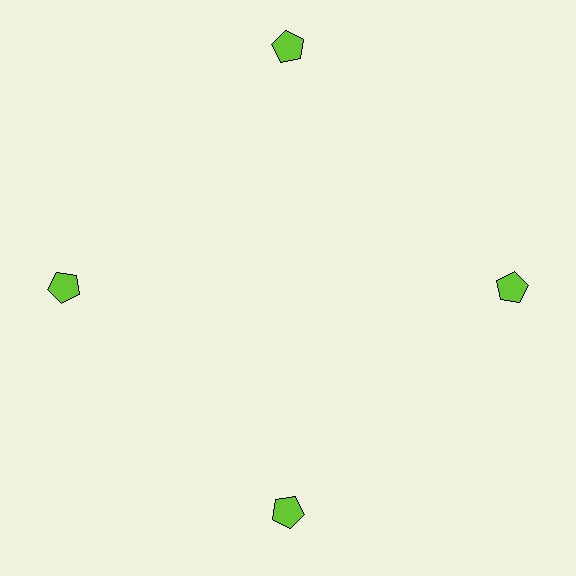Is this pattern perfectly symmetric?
No. The 4 lime pentagons are arranged in a ring, but one element near the 12 o'clock position is pushed outward from the center, breaking the 4-fold rotational symmetry.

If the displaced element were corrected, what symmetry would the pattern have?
It would have 4-fold rotational symmetry — the pattern would map onto itself every 90 degrees.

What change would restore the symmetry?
The symmetry would be restored by moving it inward, back onto the ring so that all 4 pentagons sit at equal angles and equal distance from the center.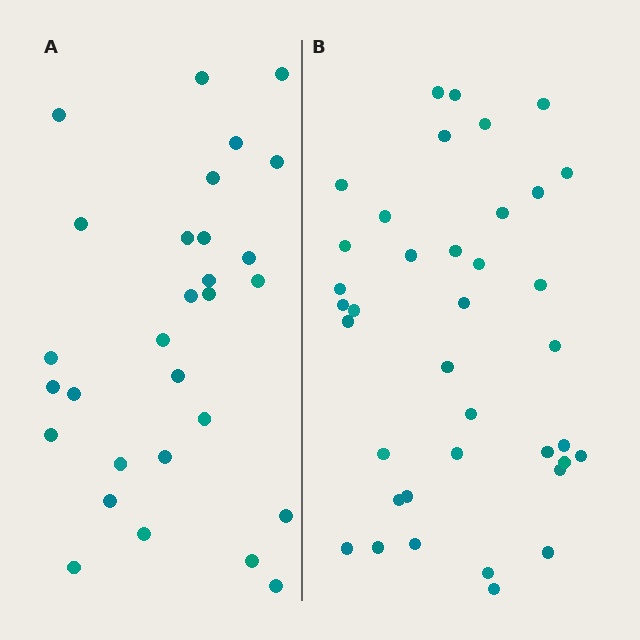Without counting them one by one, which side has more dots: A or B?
Region B (the right region) has more dots.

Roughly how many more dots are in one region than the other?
Region B has roughly 8 or so more dots than region A.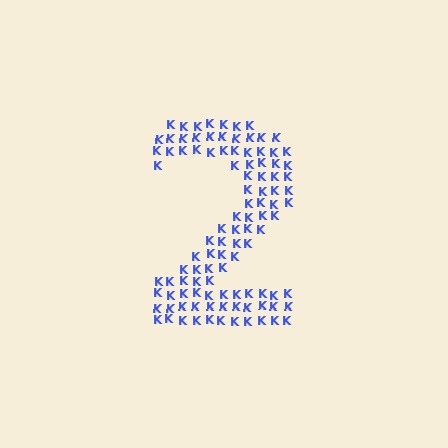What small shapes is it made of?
It is made of small letter K's.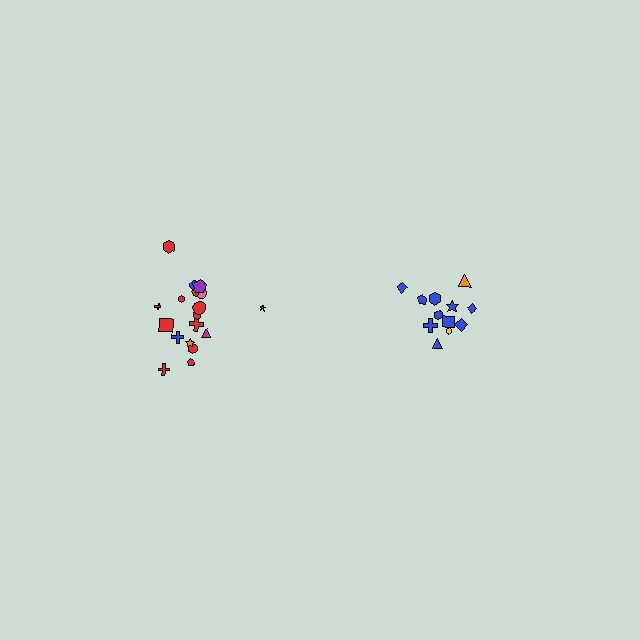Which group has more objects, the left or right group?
The left group.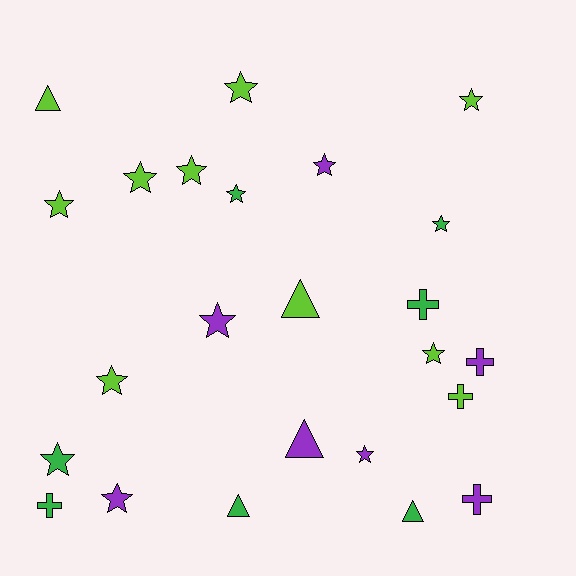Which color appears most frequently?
Lime, with 10 objects.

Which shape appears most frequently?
Star, with 14 objects.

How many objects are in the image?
There are 24 objects.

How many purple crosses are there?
There are 2 purple crosses.